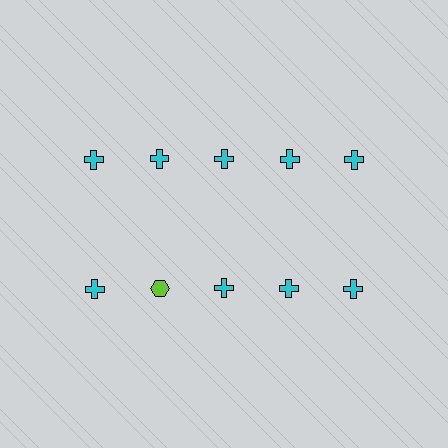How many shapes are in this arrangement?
There are 10 shapes arranged in a grid pattern.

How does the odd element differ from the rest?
It differs in both color (lime instead of cyan) and shape (hexagon instead of cross).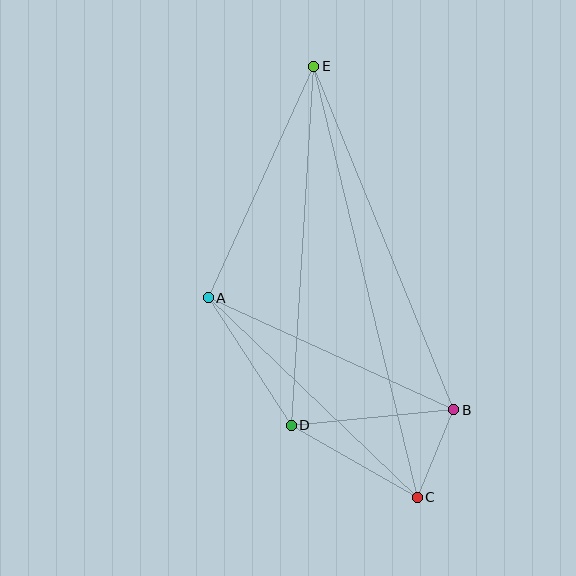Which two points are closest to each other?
Points B and C are closest to each other.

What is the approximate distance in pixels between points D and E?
The distance between D and E is approximately 360 pixels.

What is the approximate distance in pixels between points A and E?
The distance between A and E is approximately 254 pixels.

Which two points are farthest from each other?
Points C and E are farthest from each other.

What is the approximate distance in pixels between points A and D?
The distance between A and D is approximately 153 pixels.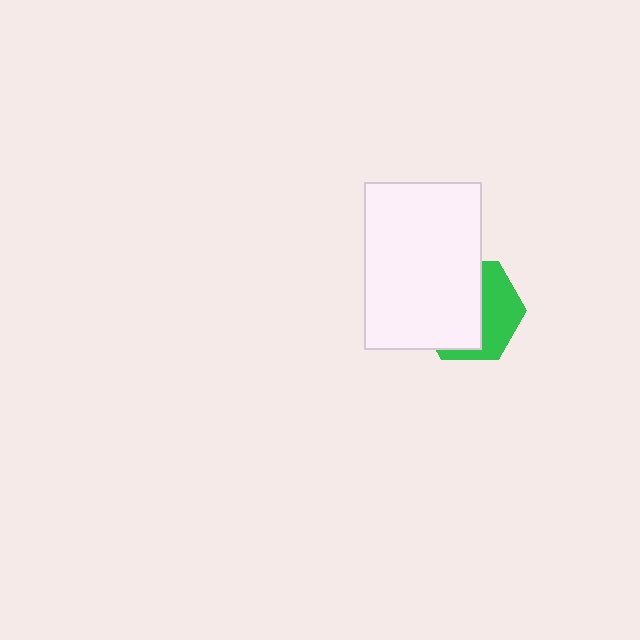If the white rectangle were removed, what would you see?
You would see the complete green hexagon.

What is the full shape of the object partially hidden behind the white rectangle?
The partially hidden object is a green hexagon.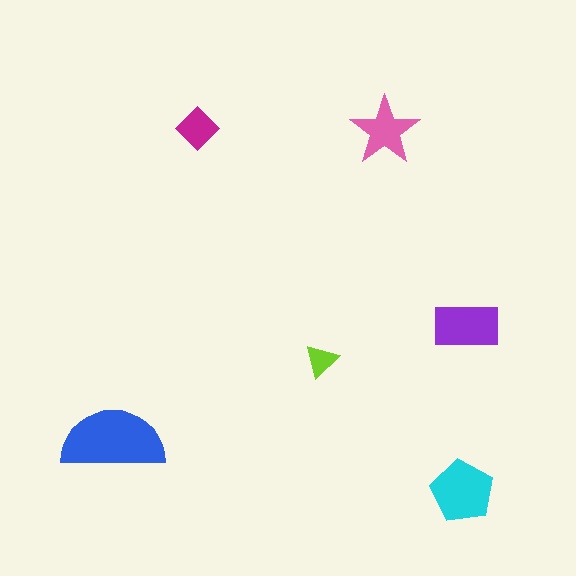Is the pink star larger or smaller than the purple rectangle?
Smaller.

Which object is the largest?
The blue semicircle.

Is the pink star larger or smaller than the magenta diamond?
Larger.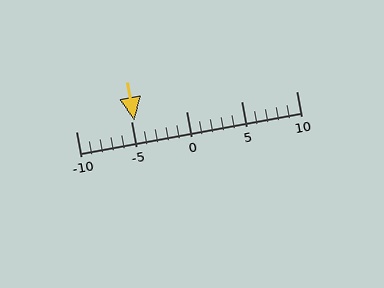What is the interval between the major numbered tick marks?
The major tick marks are spaced 5 units apart.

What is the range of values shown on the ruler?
The ruler shows values from -10 to 10.